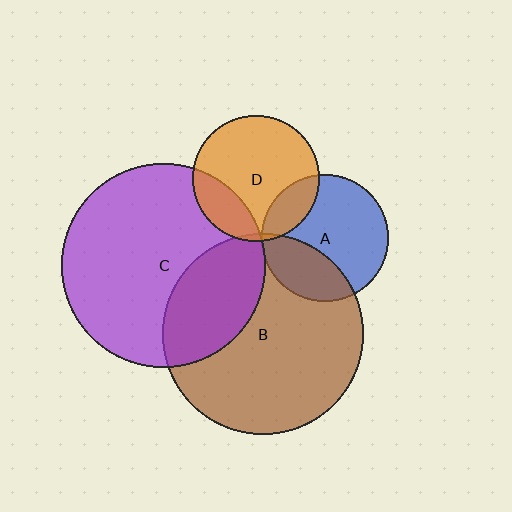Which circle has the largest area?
Circle C (purple).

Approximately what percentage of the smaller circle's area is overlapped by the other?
Approximately 20%.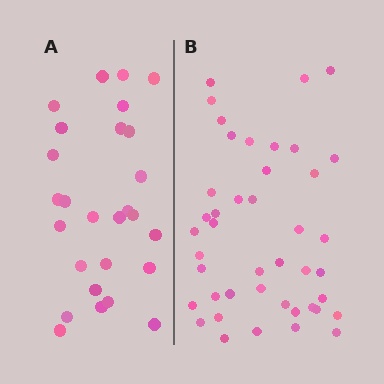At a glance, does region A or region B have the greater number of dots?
Region B (the right region) has more dots.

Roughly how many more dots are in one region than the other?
Region B has approximately 15 more dots than region A.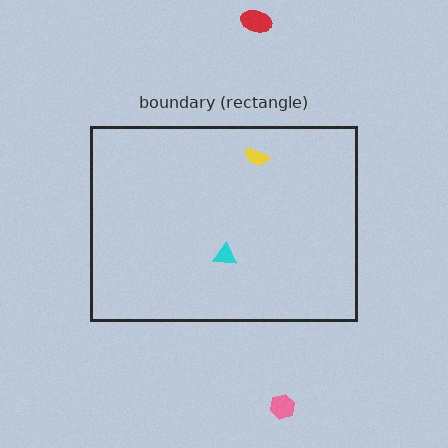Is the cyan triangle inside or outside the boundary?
Inside.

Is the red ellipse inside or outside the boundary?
Outside.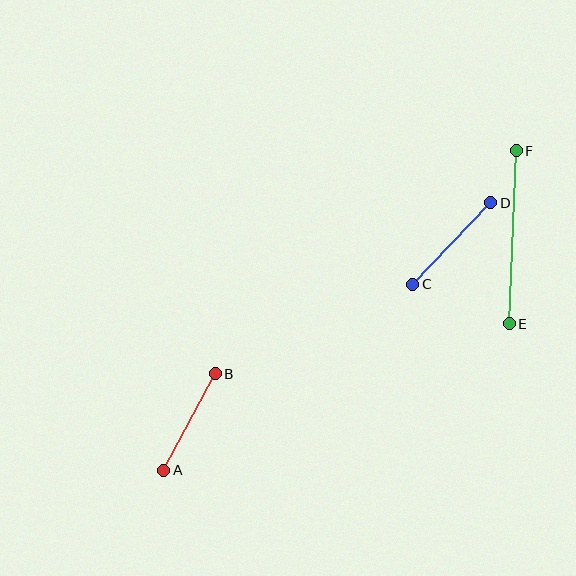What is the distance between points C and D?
The distance is approximately 113 pixels.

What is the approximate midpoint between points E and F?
The midpoint is at approximately (513, 237) pixels.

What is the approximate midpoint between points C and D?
The midpoint is at approximately (452, 243) pixels.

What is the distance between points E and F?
The distance is approximately 173 pixels.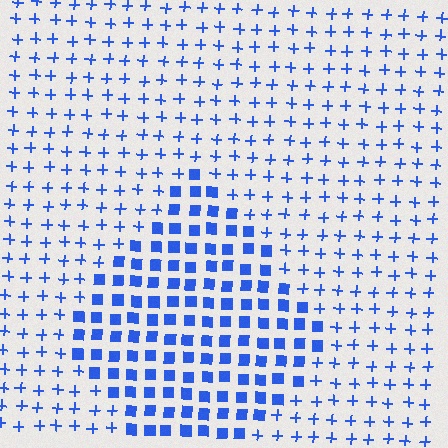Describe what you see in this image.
The image is filled with small blue elements arranged in a uniform grid. A diamond-shaped region contains squares, while the surrounding area contains plus signs. The boundary is defined purely by the change in element shape.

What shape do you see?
I see a diamond.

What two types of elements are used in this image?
The image uses squares inside the diamond region and plus signs outside it.